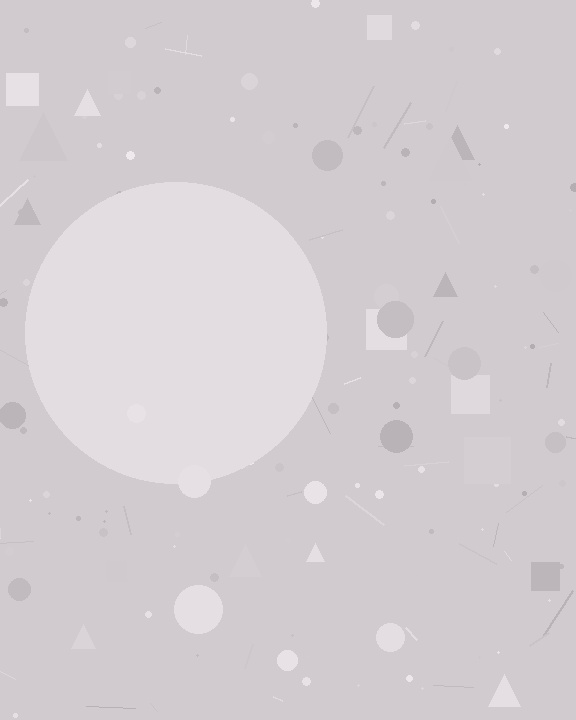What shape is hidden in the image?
A circle is hidden in the image.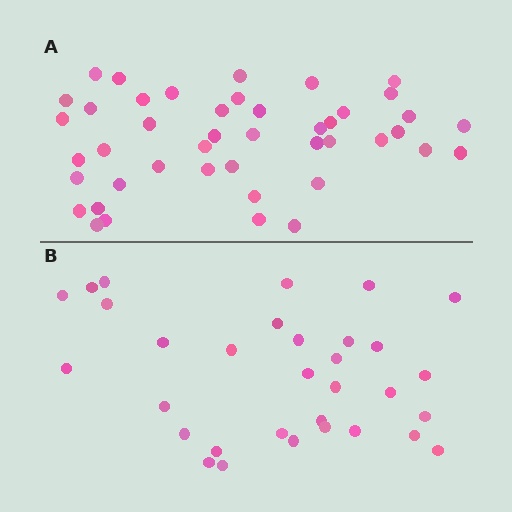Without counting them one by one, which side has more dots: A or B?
Region A (the top region) has more dots.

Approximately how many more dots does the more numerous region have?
Region A has roughly 12 or so more dots than region B.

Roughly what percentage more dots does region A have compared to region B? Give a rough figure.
About 40% more.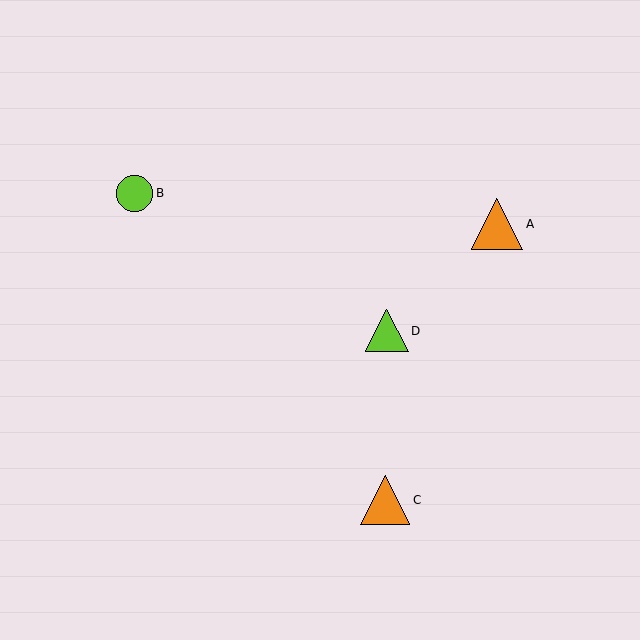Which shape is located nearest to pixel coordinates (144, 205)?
The lime circle (labeled B) at (135, 193) is nearest to that location.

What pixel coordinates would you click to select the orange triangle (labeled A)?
Click at (497, 224) to select the orange triangle A.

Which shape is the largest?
The orange triangle (labeled A) is the largest.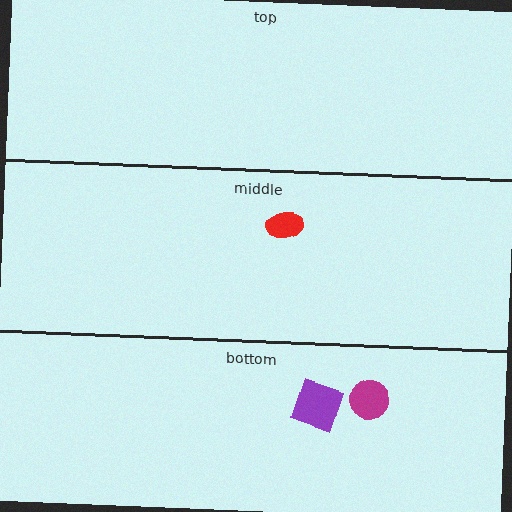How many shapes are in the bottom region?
2.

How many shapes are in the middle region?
1.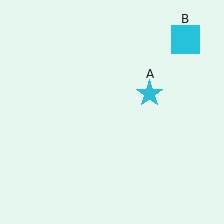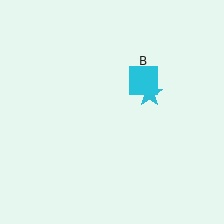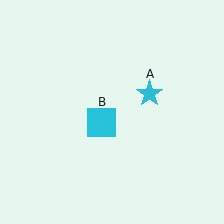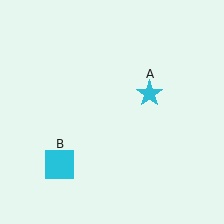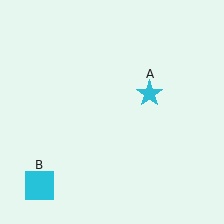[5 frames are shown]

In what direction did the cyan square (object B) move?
The cyan square (object B) moved down and to the left.